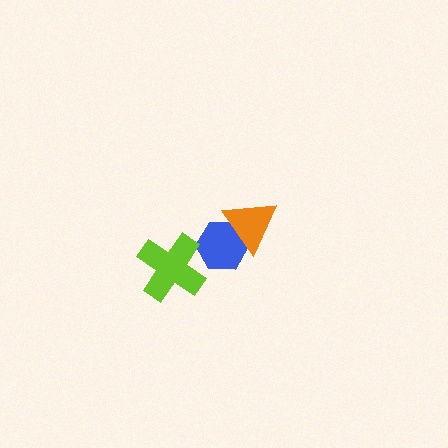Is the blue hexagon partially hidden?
Yes, it is partially covered by another shape.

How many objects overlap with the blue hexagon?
2 objects overlap with the blue hexagon.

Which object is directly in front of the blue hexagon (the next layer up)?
The orange triangle is directly in front of the blue hexagon.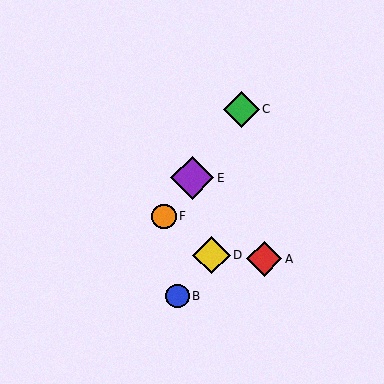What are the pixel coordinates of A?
Object A is at (264, 259).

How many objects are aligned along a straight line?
3 objects (C, E, F) are aligned along a straight line.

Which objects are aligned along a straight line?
Objects C, E, F are aligned along a straight line.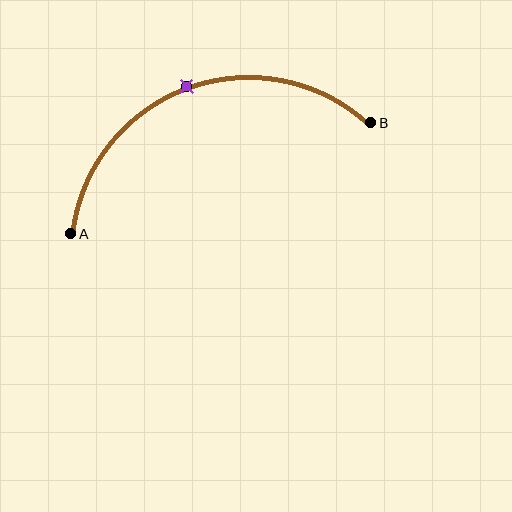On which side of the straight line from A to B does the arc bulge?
The arc bulges above the straight line connecting A and B.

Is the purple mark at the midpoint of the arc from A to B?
Yes. The purple mark lies on the arc at equal arc-length from both A and B — it is the arc midpoint.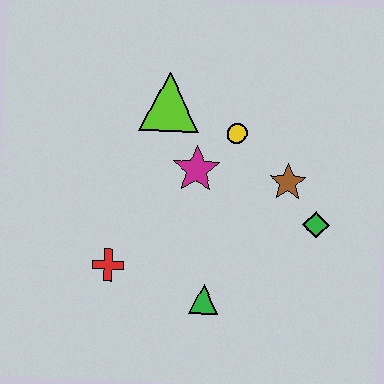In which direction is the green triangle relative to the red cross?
The green triangle is to the right of the red cross.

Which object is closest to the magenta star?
The yellow circle is closest to the magenta star.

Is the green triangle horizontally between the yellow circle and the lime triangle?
Yes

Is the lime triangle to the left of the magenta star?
Yes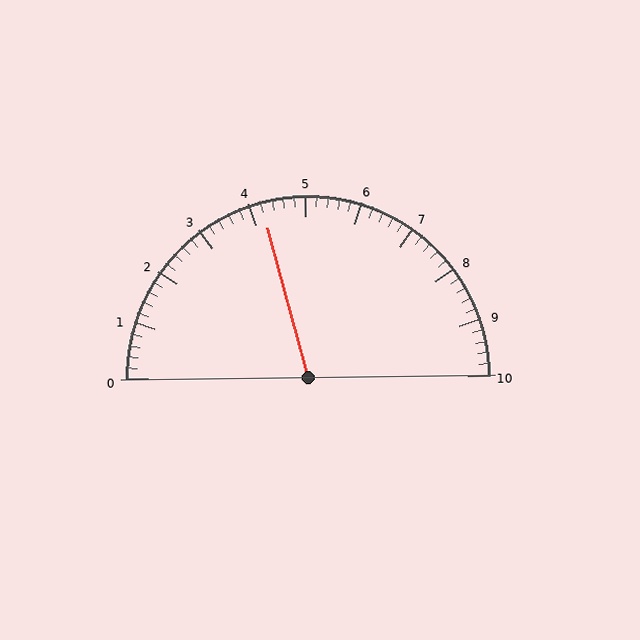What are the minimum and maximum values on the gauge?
The gauge ranges from 0 to 10.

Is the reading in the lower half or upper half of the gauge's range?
The reading is in the lower half of the range (0 to 10).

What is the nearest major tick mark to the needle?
The nearest major tick mark is 4.